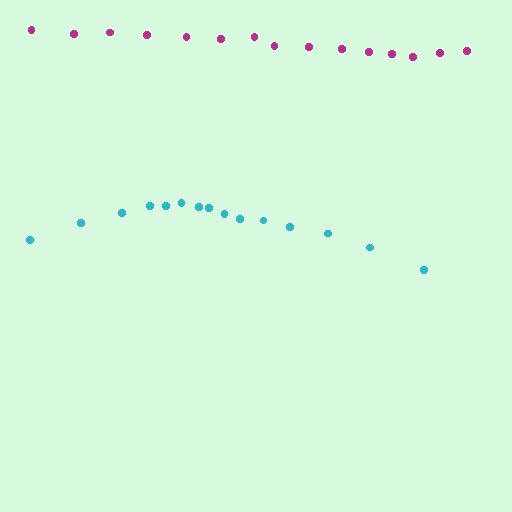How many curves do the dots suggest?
There are 2 distinct paths.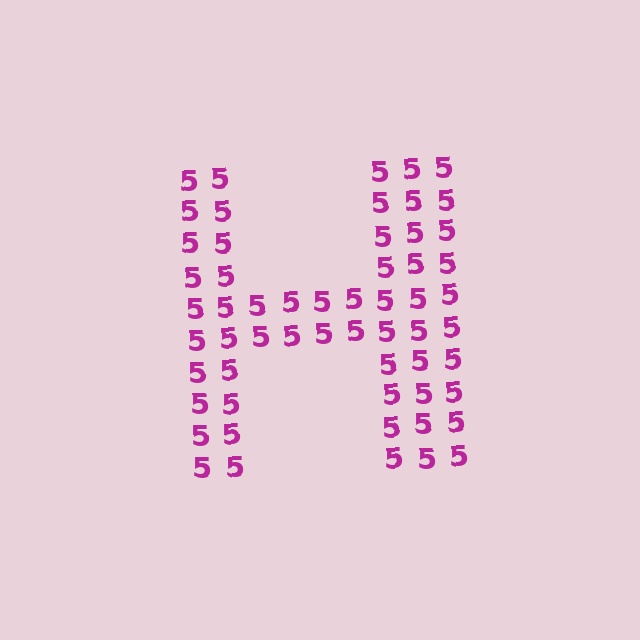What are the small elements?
The small elements are digit 5's.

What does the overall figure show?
The overall figure shows the letter H.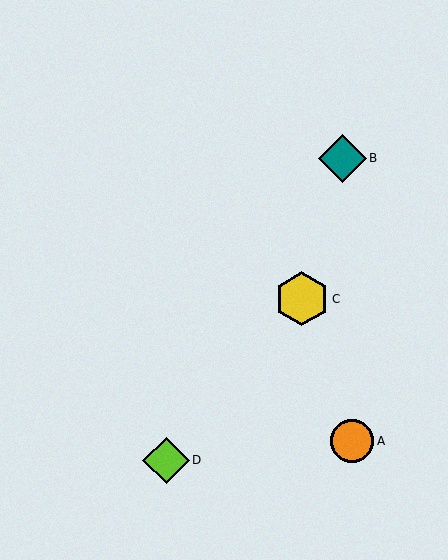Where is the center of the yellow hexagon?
The center of the yellow hexagon is at (302, 299).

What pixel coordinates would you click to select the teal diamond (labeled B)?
Click at (342, 158) to select the teal diamond B.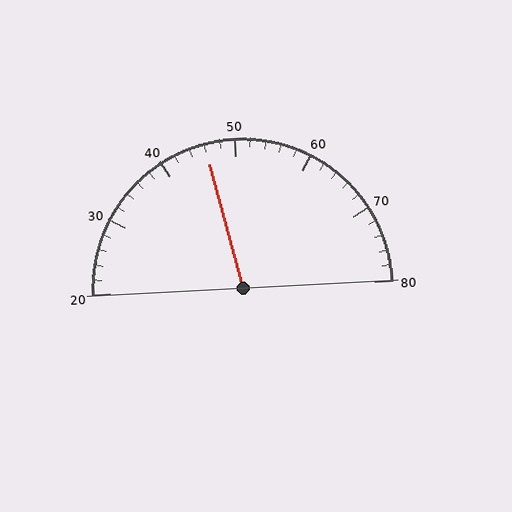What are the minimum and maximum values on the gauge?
The gauge ranges from 20 to 80.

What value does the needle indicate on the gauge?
The needle indicates approximately 46.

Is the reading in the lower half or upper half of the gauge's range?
The reading is in the lower half of the range (20 to 80).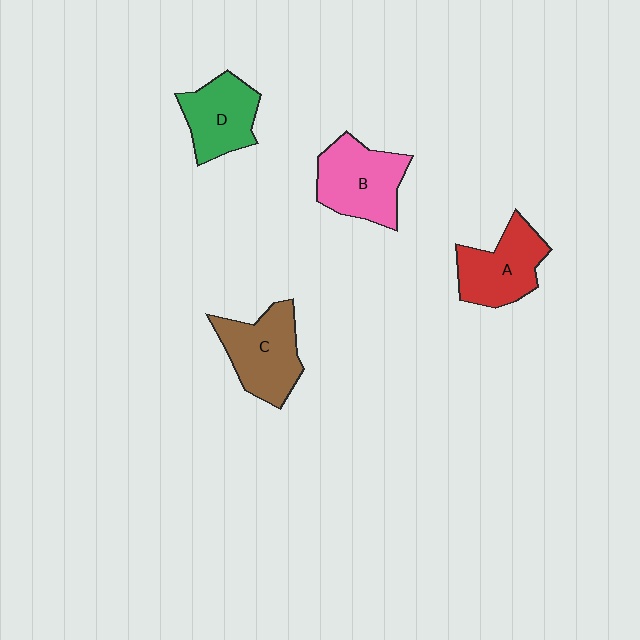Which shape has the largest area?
Shape B (pink).